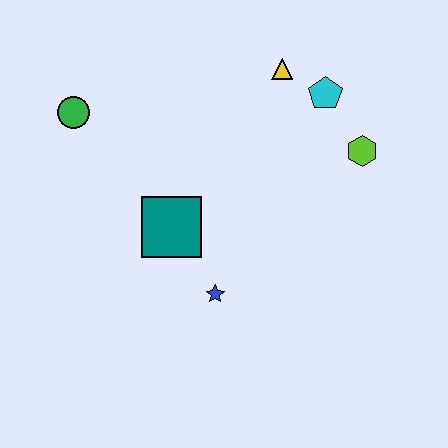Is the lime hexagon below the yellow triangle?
Yes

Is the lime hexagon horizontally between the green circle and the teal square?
No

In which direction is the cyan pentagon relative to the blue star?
The cyan pentagon is above the blue star.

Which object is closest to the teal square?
The blue star is closest to the teal square.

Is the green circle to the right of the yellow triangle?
No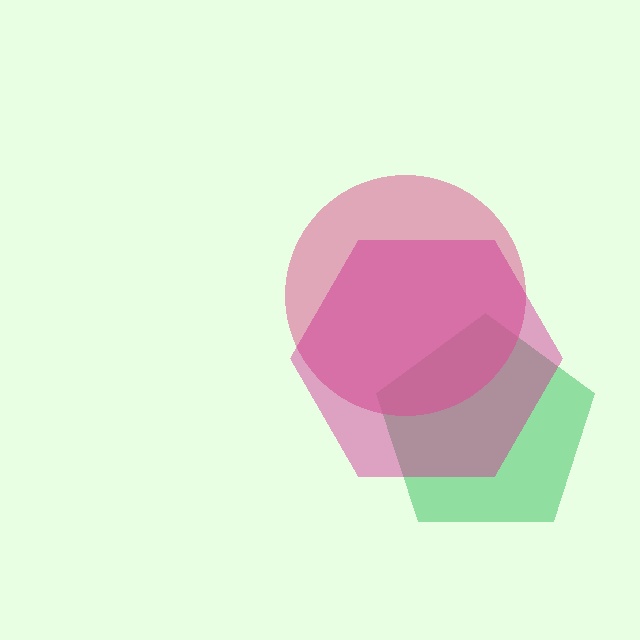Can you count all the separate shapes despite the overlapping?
Yes, there are 3 separate shapes.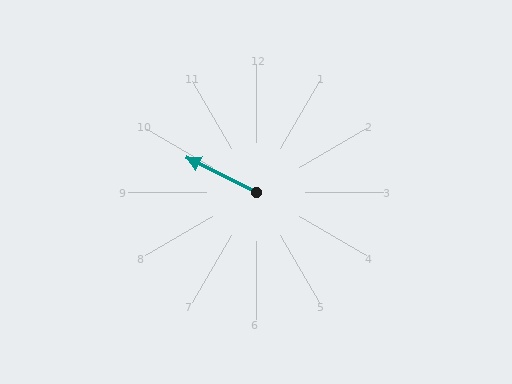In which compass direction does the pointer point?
Northwest.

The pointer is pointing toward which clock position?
Roughly 10 o'clock.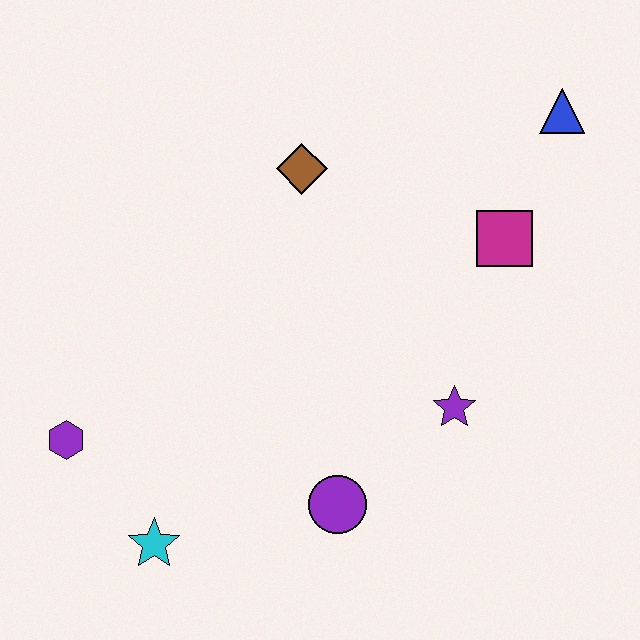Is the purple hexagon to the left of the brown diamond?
Yes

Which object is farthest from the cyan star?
The blue triangle is farthest from the cyan star.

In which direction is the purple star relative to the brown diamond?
The purple star is below the brown diamond.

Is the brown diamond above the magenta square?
Yes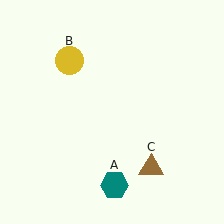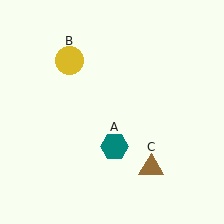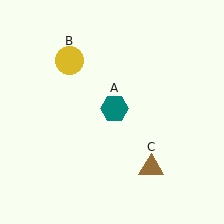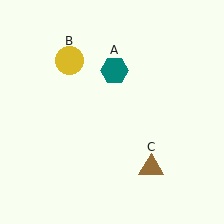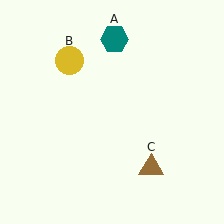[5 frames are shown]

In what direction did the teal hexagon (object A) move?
The teal hexagon (object A) moved up.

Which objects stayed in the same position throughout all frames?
Yellow circle (object B) and brown triangle (object C) remained stationary.